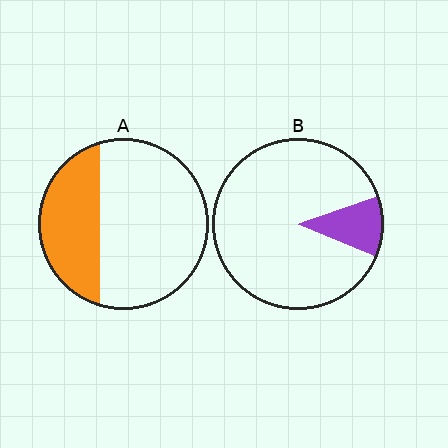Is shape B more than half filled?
No.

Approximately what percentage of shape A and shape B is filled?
A is approximately 35% and B is approximately 10%.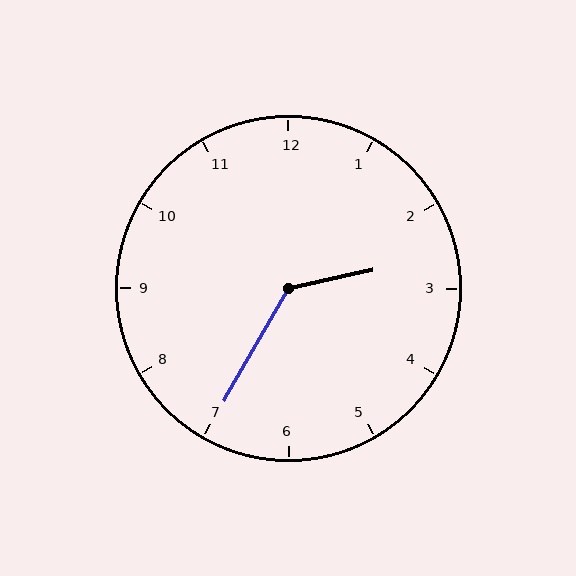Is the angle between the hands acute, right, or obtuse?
It is obtuse.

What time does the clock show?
2:35.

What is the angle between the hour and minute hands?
Approximately 132 degrees.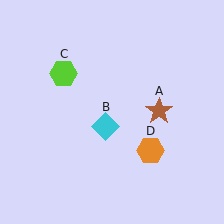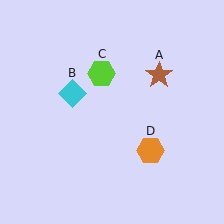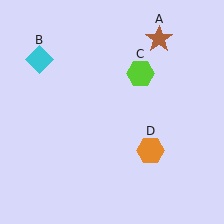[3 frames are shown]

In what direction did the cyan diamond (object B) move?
The cyan diamond (object B) moved up and to the left.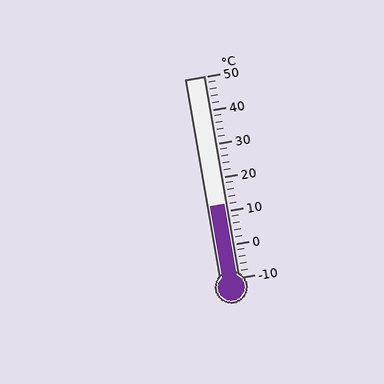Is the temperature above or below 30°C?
The temperature is below 30°C.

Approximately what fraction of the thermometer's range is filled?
The thermometer is filled to approximately 35% of its range.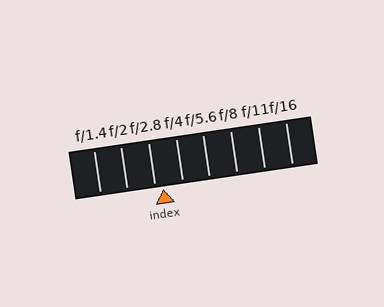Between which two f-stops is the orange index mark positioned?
The index mark is between f/2.8 and f/4.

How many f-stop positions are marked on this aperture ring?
There are 8 f-stop positions marked.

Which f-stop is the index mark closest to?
The index mark is closest to f/2.8.